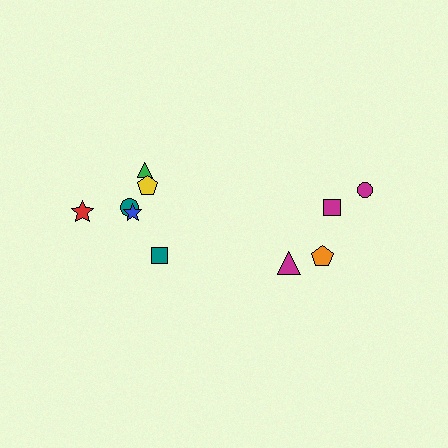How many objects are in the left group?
There are 6 objects.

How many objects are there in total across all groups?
There are 10 objects.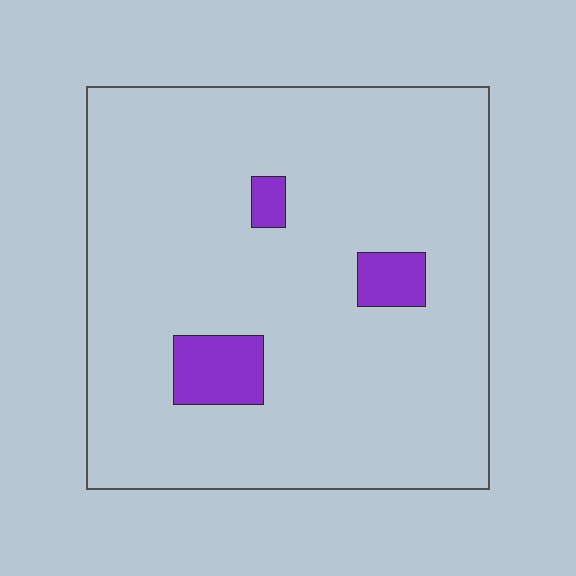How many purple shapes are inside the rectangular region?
3.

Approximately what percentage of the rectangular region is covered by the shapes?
Approximately 5%.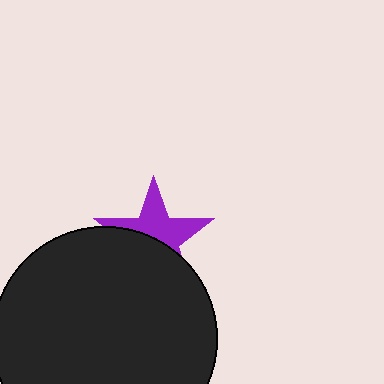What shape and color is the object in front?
The object in front is a black circle.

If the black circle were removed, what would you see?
You would see the complete purple star.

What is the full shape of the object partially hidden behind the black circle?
The partially hidden object is a purple star.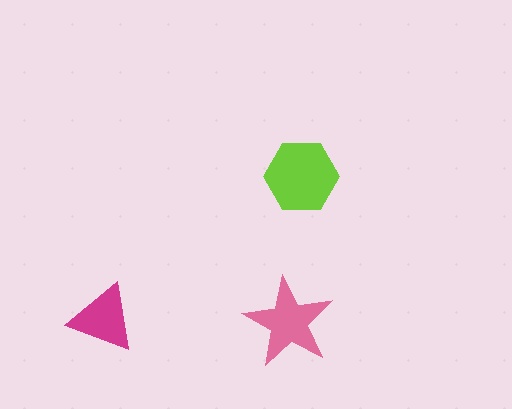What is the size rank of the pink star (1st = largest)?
2nd.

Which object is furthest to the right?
The lime hexagon is rightmost.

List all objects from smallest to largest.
The magenta triangle, the pink star, the lime hexagon.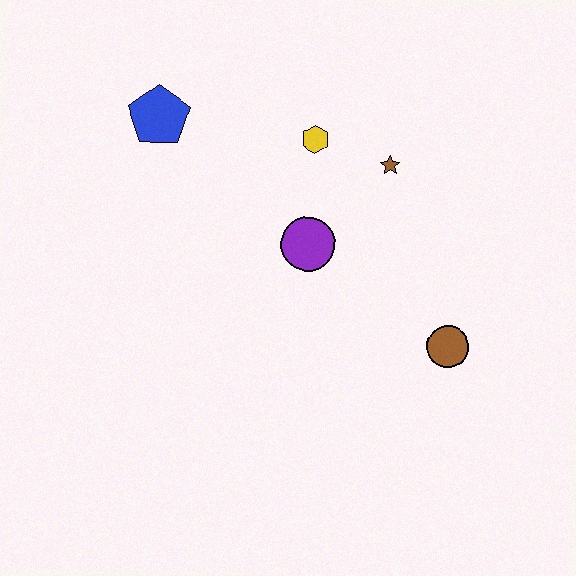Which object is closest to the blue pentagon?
The yellow hexagon is closest to the blue pentagon.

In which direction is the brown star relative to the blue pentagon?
The brown star is to the right of the blue pentagon.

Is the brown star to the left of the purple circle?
No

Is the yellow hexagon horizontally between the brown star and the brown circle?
No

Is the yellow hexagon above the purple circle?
Yes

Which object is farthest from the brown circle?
The blue pentagon is farthest from the brown circle.